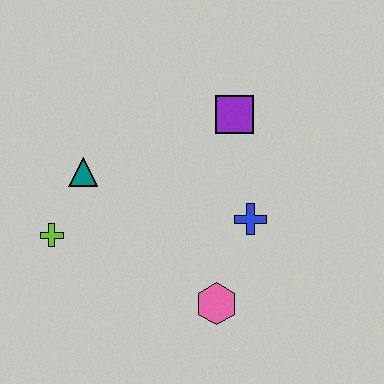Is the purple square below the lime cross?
No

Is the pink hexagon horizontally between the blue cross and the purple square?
No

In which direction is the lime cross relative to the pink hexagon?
The lime cross is to the left of the pink hexagon.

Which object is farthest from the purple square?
The lime cross is farthest from the purple square.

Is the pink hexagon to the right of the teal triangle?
Yes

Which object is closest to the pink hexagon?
The blue cross is closest to the pink hexagon.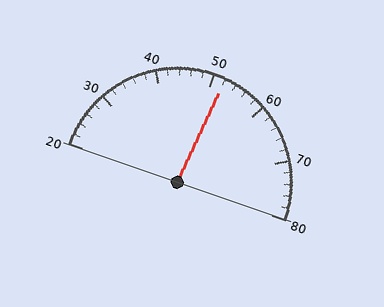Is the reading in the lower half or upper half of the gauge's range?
The reading is in the upper half of the range (20 to 80).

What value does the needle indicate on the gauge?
The needle indicates approximately 52.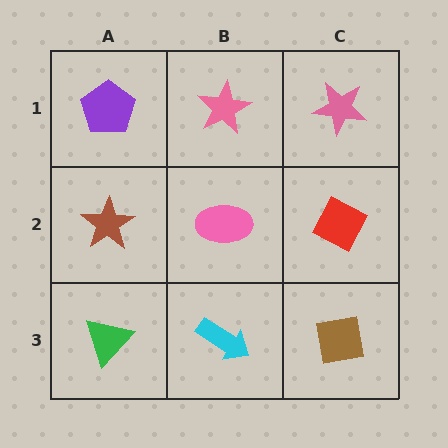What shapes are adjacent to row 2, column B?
A pink star (row 1, column B), a cyan arrow (row 3, column B), a brown star (row 2, column A), a red diamond (row 2, column C).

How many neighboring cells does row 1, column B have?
3.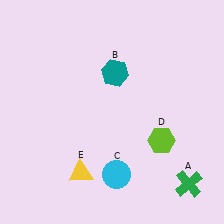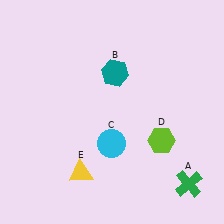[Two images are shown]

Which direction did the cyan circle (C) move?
The cyan circle (C) moved up.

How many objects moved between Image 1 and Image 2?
1 object moved between the two images.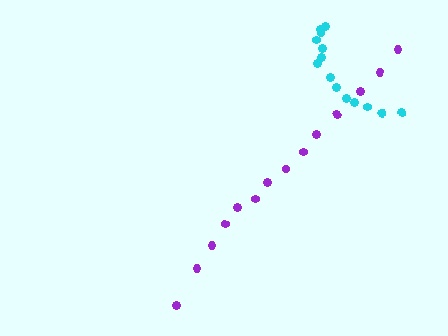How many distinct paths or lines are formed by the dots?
There are 2 distinct paths.